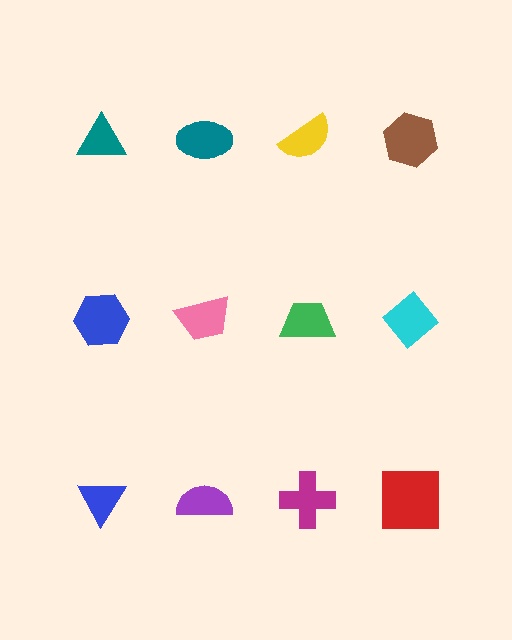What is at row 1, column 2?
A teal ellipse.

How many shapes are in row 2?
4 shapes.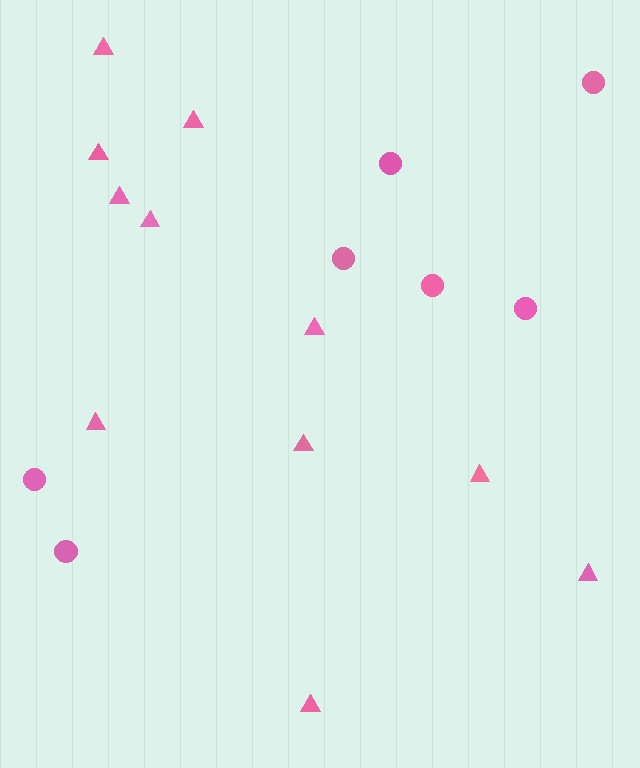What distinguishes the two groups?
There are 2 groups: one group of triangles (11) and one group of circles (7).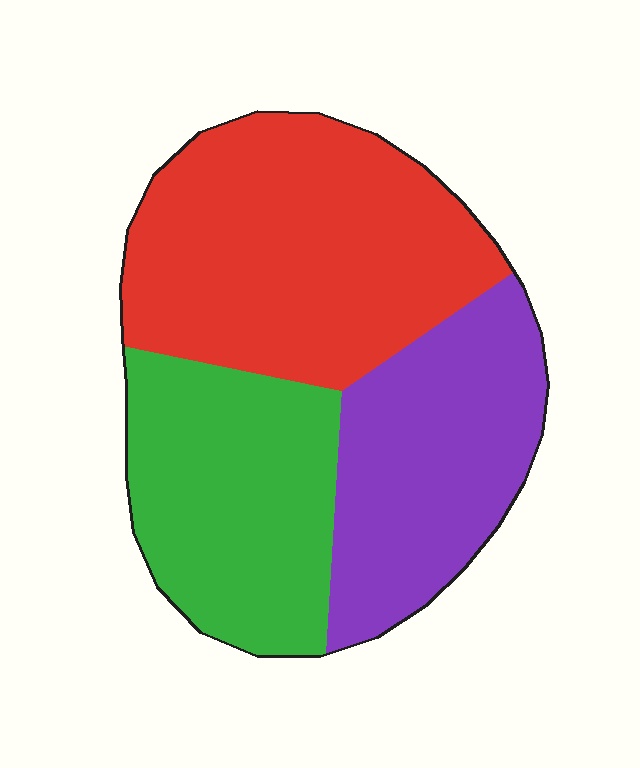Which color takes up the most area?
Red, at roughly 40%.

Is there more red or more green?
Red.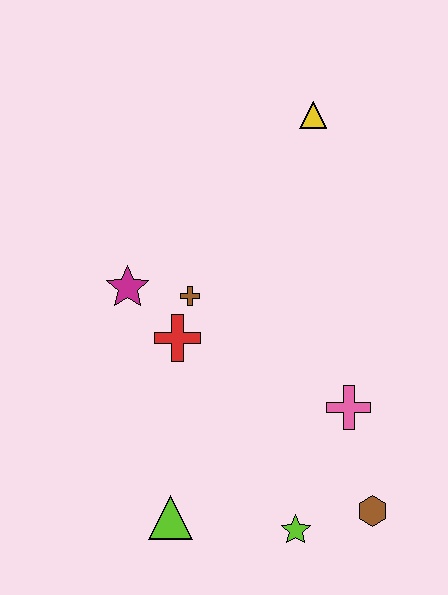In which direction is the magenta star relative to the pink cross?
The magenta star is to the left of the pink cross.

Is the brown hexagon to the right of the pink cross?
Yes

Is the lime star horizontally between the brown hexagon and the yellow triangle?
No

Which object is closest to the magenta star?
The brown cross is closest to the magenta star.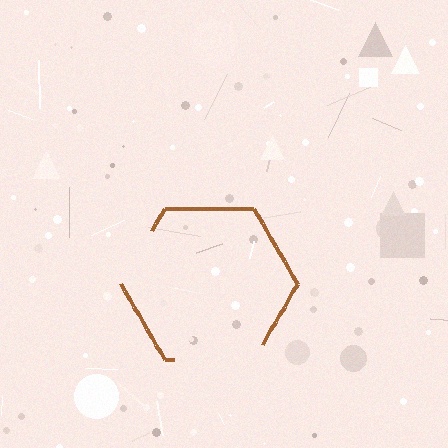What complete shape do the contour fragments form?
The contour fragments form a hexagon.